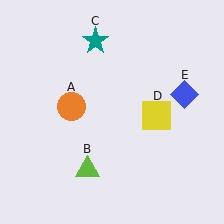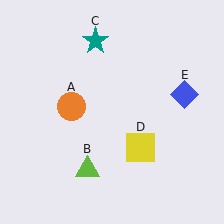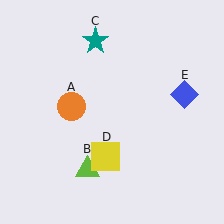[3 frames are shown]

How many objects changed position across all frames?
1 object changed position: yellow square (object D).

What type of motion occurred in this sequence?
The yellow square (object D) rotated clockwise around the center of the scene.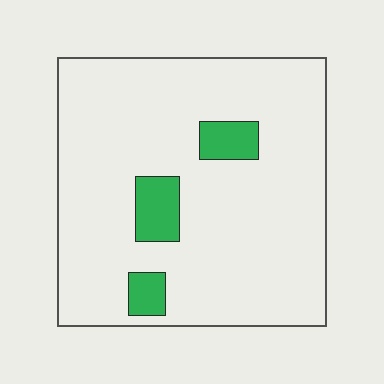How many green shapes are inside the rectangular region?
3.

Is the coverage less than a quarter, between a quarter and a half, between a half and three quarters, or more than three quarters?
Less than a quarter.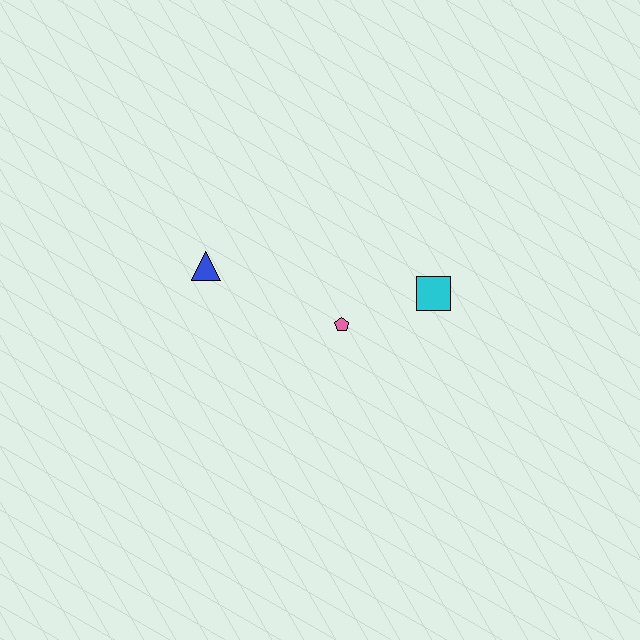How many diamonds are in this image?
There are no diamonds.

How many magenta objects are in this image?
There are no magenta objects.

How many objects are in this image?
There are 3 objects.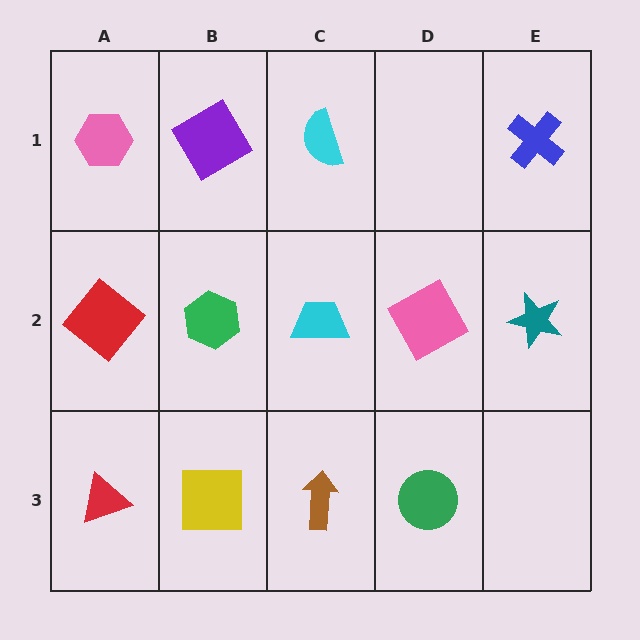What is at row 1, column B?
A purple diamond.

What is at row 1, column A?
A pink hexagon.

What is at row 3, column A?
A red triangle.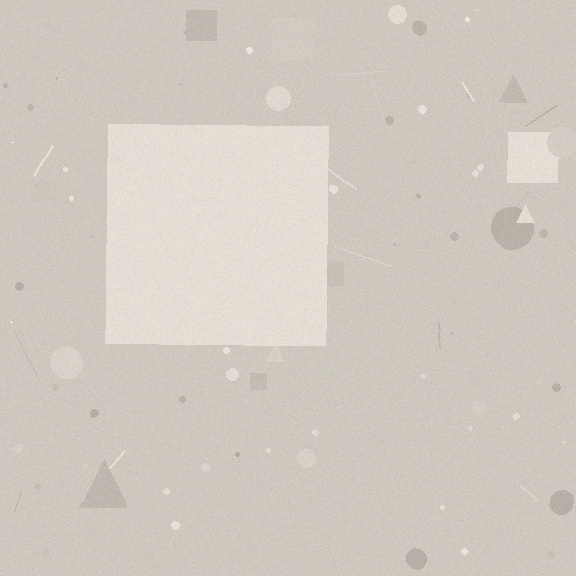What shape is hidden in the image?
A square is hidden in the image.